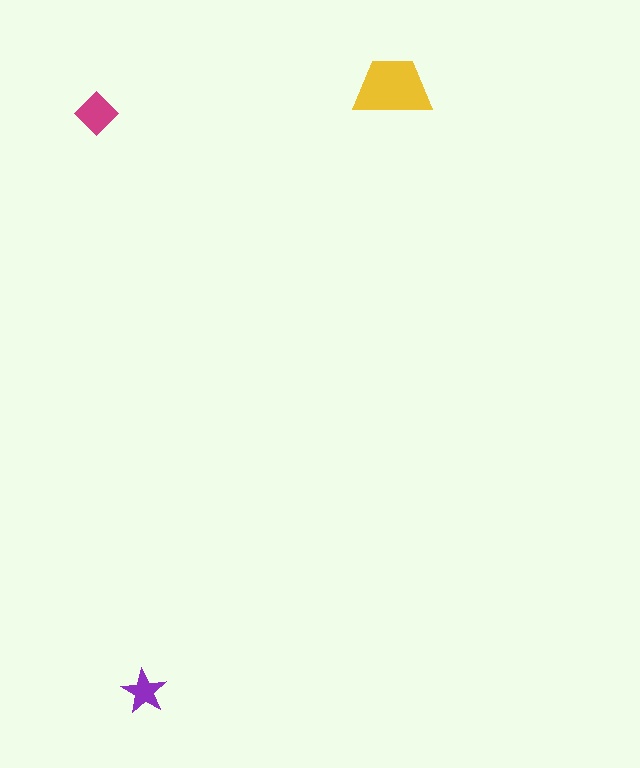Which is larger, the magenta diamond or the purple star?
The magenta diamond.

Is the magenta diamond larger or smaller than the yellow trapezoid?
Smaller.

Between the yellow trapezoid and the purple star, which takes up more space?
The yellow trapezoid.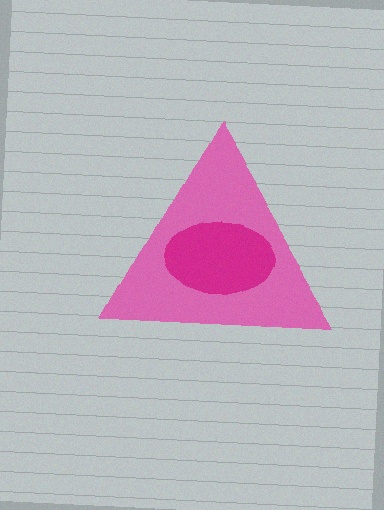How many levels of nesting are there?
2.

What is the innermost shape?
The magenta ellipse.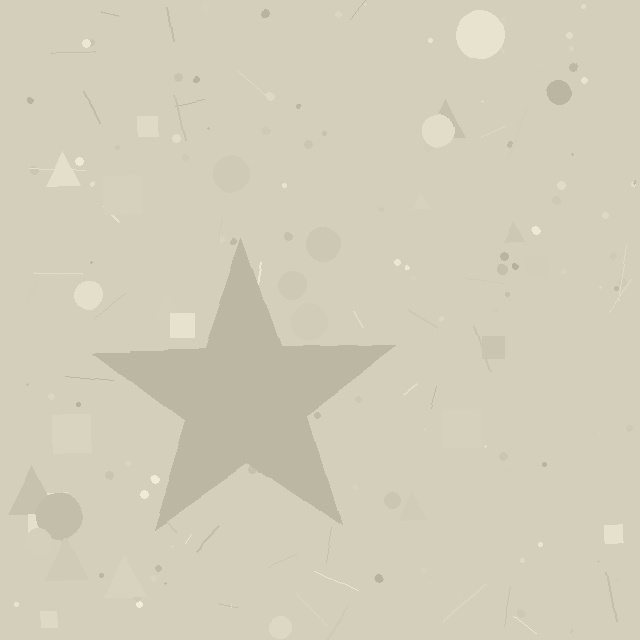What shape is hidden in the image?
A star is hidden in the image.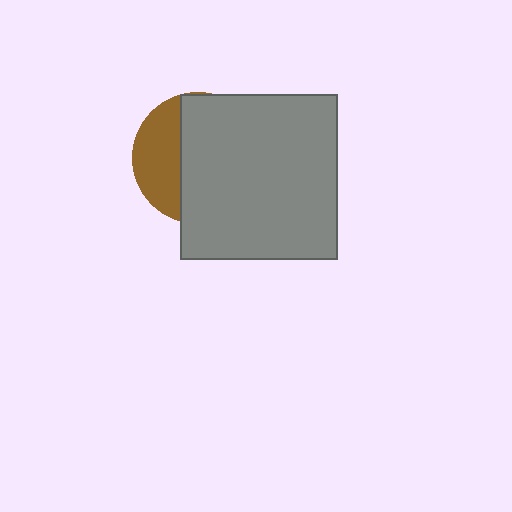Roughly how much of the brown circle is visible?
A small part of it is visible (roughly 33%).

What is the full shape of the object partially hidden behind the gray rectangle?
The partially hidden object is a brown circle.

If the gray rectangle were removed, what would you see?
You would see the complete brown circle.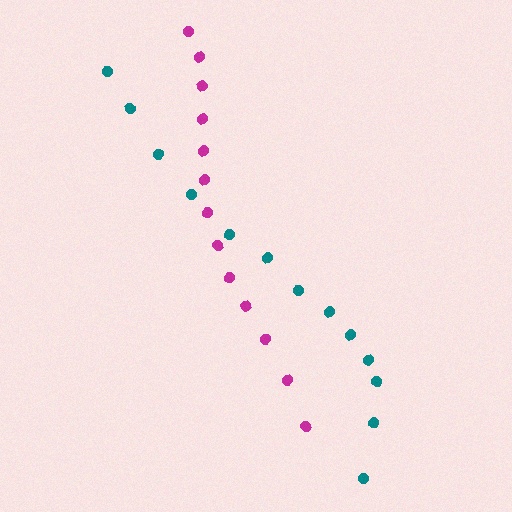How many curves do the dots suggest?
There are 2 distinct paths.